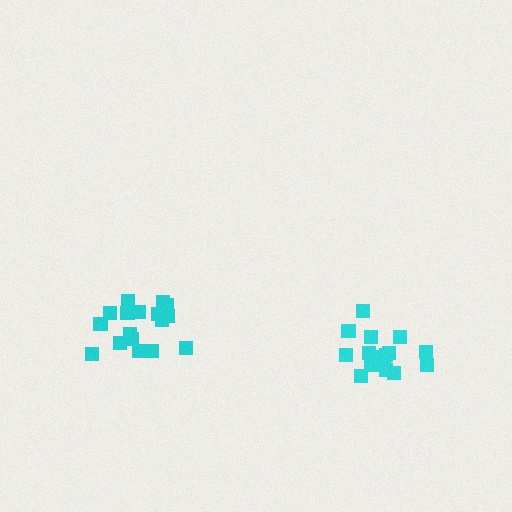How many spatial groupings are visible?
There are 2 spatial groupings.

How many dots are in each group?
Group 1: 17 dots, Group 2: 18 dots (35 total).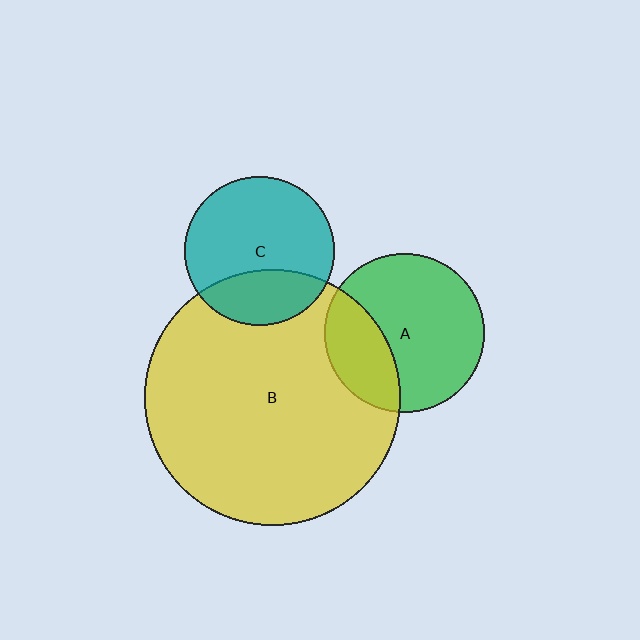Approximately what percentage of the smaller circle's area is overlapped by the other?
Approximately 30%.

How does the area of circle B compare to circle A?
Approximately 2.6 times.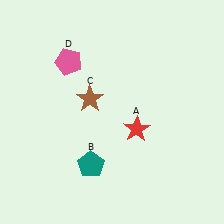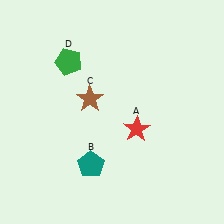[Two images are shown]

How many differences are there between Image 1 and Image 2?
There is 1 difference between the two images.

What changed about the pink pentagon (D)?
In Image 1, D is pink. In Image 2, it changed to green.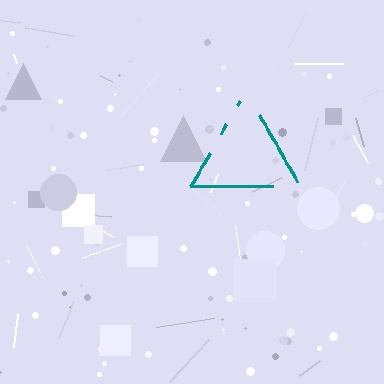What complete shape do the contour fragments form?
The contour fragments form a triangle.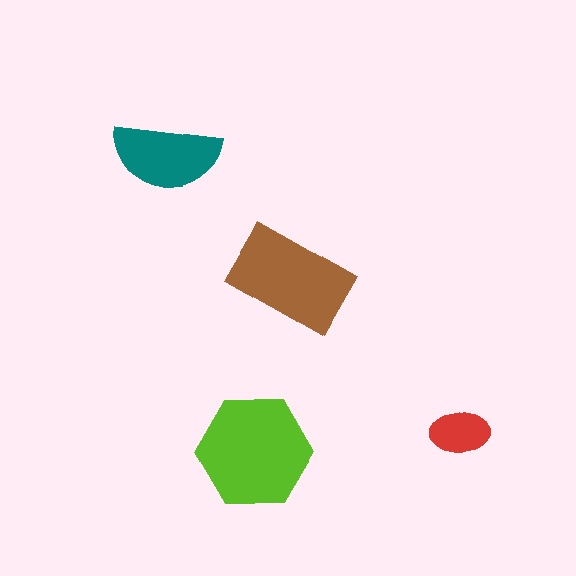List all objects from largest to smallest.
The lime hexagon, the brown rectangle, the teal semicircle, the red ellipse.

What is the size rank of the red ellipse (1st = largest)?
4th.